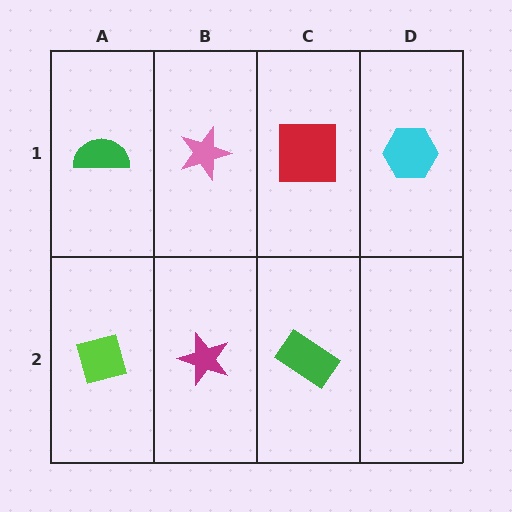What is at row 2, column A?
A lime square.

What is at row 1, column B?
A pink star.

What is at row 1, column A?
A green semicircle.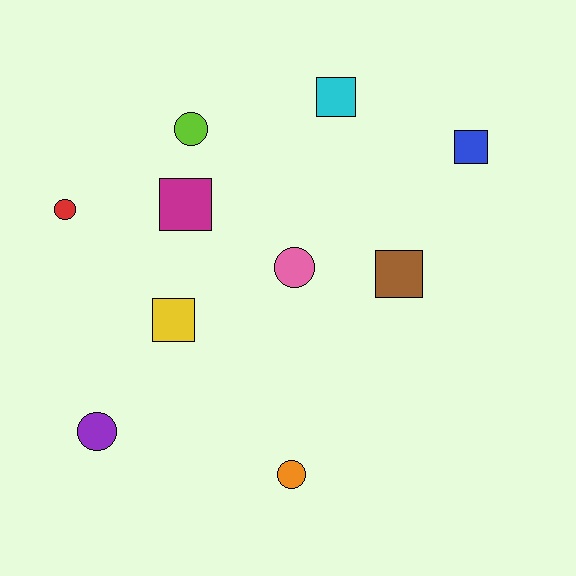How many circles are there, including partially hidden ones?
There are 5 circles.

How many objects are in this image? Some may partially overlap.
There are 10 objects.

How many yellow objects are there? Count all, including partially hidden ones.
There is 1 yellow object.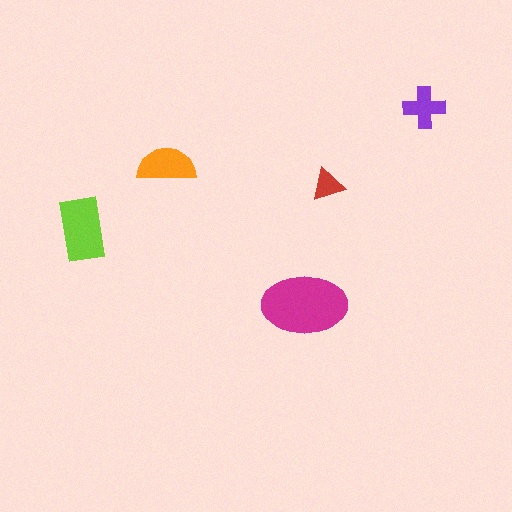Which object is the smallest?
The red triangle.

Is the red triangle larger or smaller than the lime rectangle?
Smaller.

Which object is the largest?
The magenta ellipse.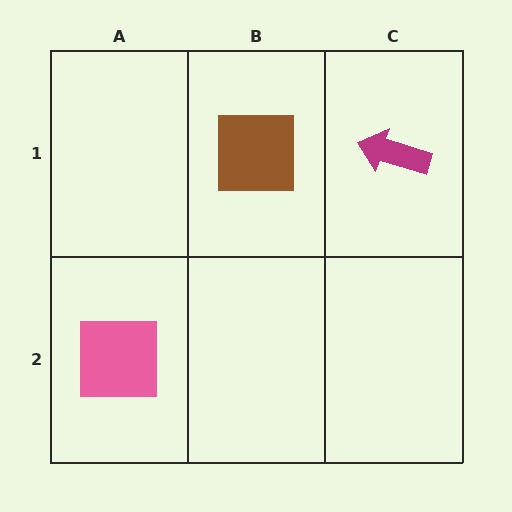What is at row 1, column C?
A magenta arrow.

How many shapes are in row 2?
1 shape.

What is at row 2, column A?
A pink square.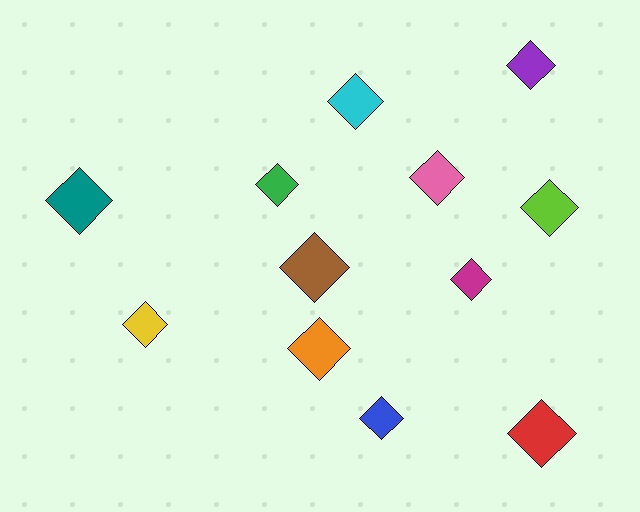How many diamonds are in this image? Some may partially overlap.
There are 12 diamonds.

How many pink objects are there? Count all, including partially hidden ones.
There is 1 pink object.